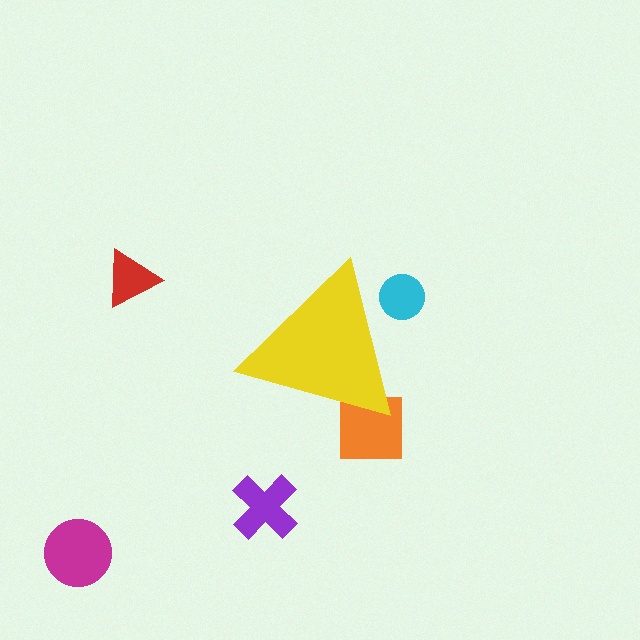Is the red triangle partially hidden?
No, the red triangle is fully visible.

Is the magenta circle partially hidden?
No, the magenta circle is fully visible.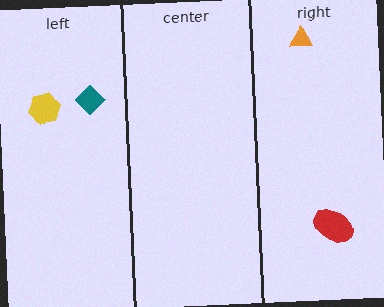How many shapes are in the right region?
2.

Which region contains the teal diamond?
The left region.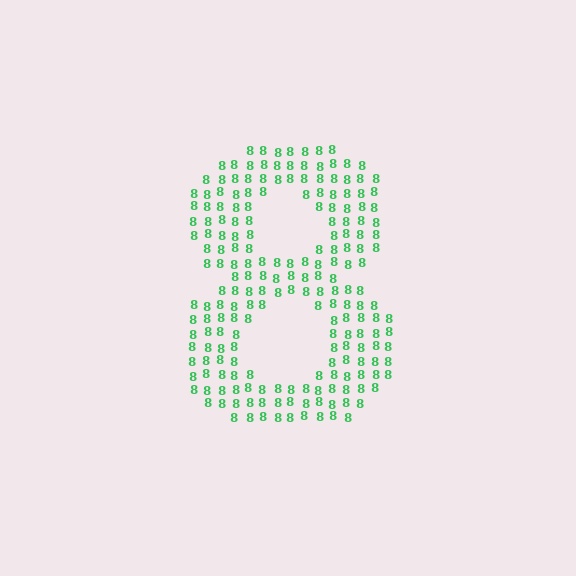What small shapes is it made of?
It is made of small digit 8's.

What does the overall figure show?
The overall figure shows the digit 8.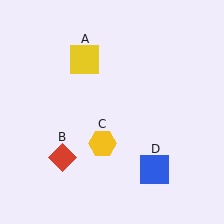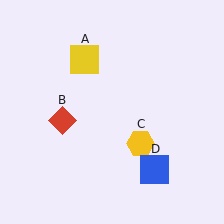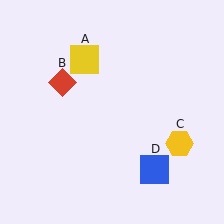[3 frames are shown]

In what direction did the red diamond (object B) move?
The red diamond (object B) moved up.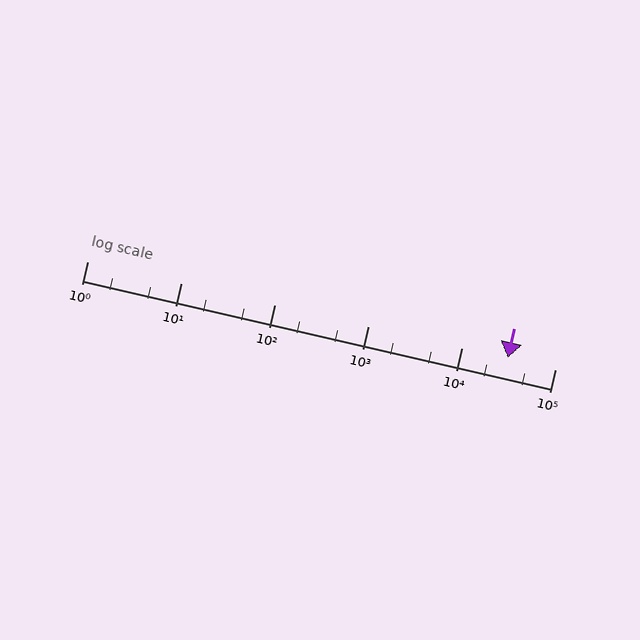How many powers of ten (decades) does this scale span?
The scale spans 5 decades, from 1 to 100000.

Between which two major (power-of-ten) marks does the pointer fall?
The pointer is between 10000 and 100000.